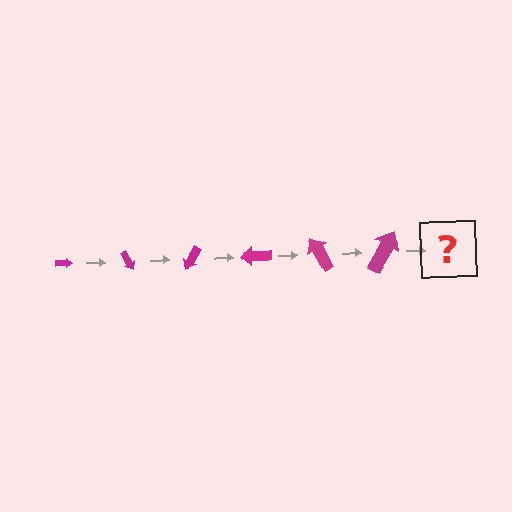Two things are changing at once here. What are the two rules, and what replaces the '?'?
The two rules are that the arrow grows larger each step and it rotates 60 degrees each step. The '?' should be an arrow, larger than the previous one and rotated 360 degrees from the start.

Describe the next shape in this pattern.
It should be an arrow, larger than the previous one and rotated 360 degrees from the start.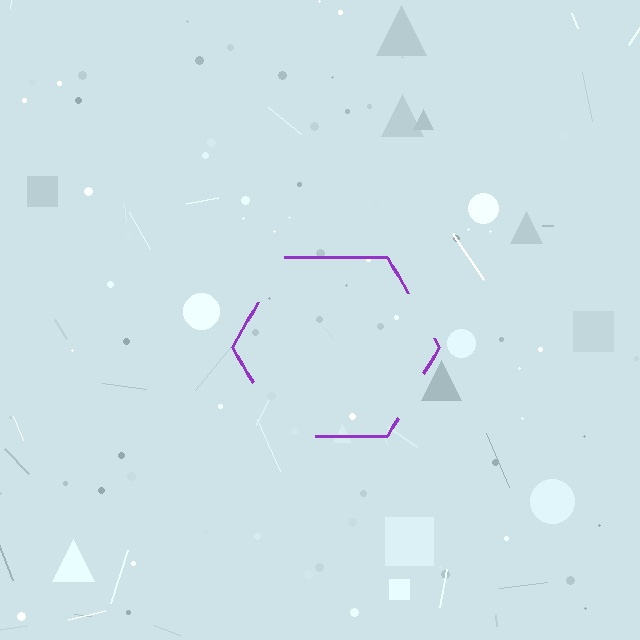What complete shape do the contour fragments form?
The contour fragments form a hexagon.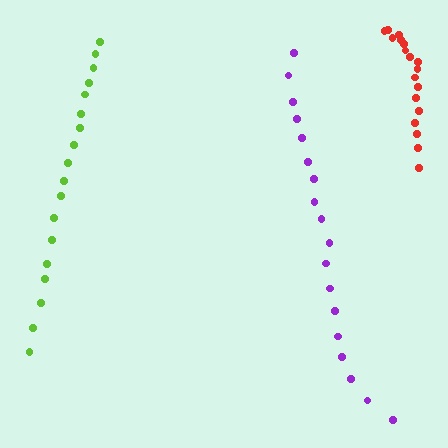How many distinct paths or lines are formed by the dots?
There are 3 distinct paths.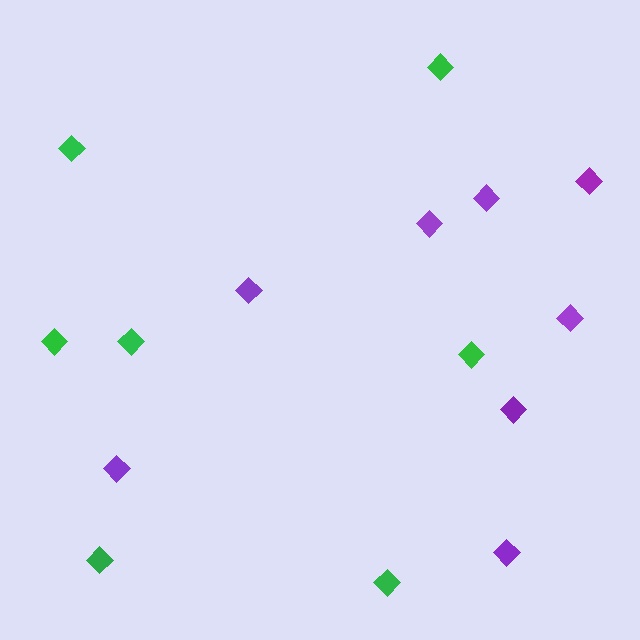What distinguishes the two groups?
There are 2 groups: one group of green diamonds (7) and one group of purple diamonds (8).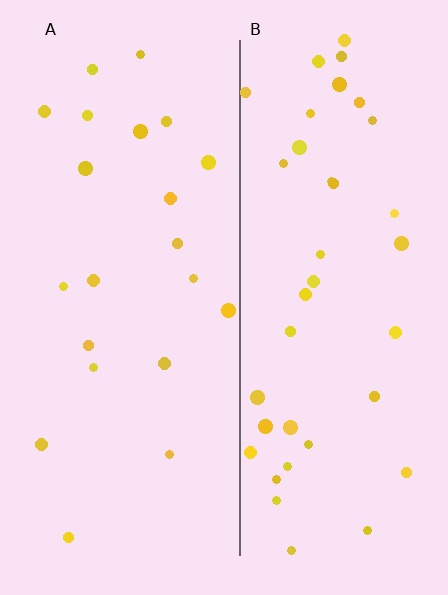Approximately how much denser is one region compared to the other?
Approximately 1.8× — region B over region A.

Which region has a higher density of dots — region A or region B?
B (the right).